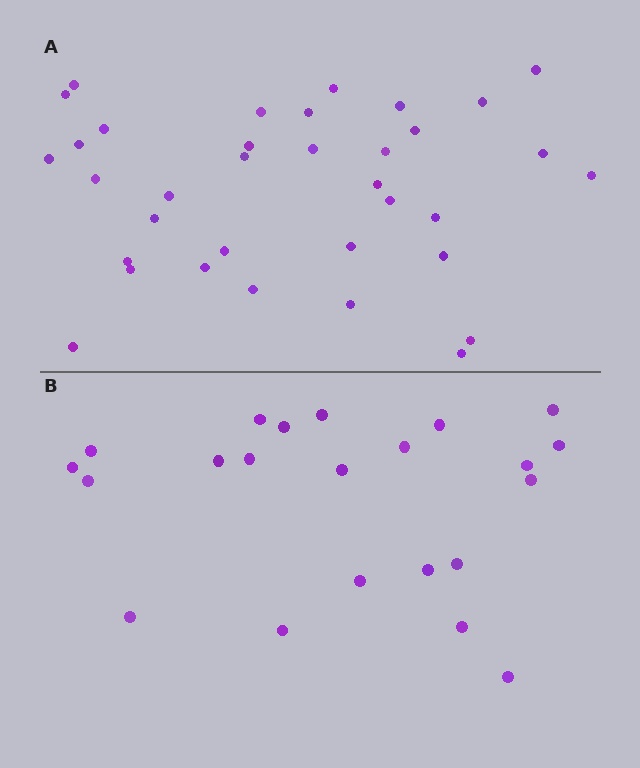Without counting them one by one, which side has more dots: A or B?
Region A (the top region) has more dots.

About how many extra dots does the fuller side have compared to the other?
Region A has approximately 15 more dots than region B.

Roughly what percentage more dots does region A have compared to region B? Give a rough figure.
About 60% more.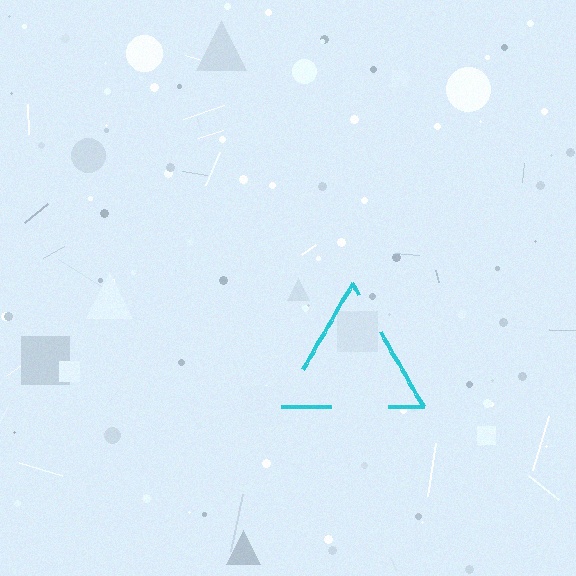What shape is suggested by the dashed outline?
The dashed outline suggests a triangle.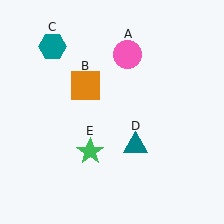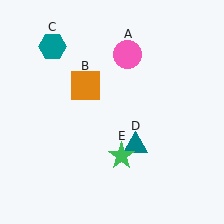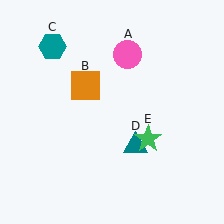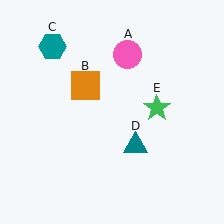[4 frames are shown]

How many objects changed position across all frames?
1 object changed position: green star (object E).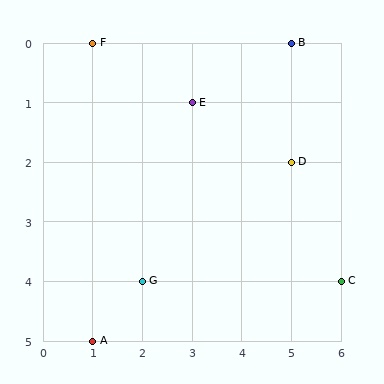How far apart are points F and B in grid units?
Points F and B are 4 columns apart.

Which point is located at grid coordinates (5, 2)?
Point D is at (5, 2).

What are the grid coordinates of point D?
Point D is at grid coordinates (5, 2).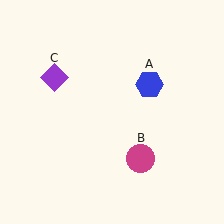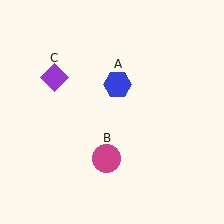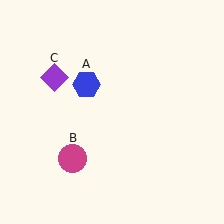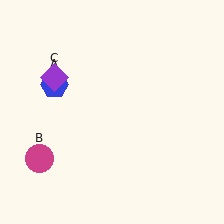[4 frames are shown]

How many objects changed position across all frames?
2 objects changed position: blue hexagon (object A), magenta circle (object B).